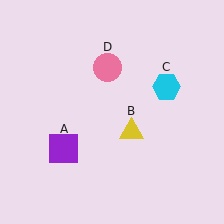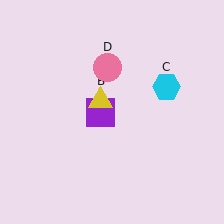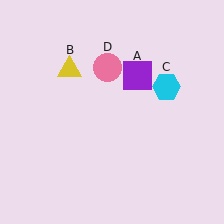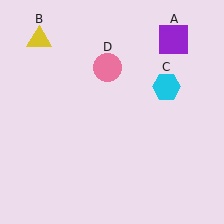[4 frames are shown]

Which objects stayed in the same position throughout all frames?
Cyan hexagon (object C) and pink circle (object D) remained stationary.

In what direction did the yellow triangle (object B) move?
The yellow triangle (object B) moved up and to the left.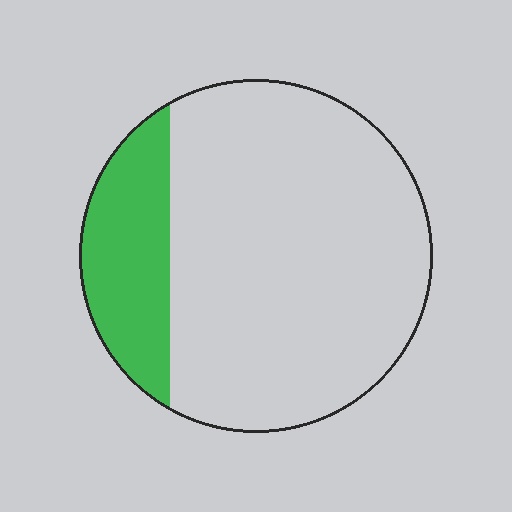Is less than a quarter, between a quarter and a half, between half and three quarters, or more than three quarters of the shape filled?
Less than a quarter.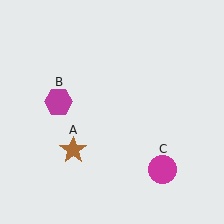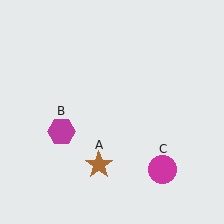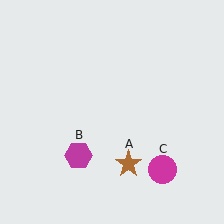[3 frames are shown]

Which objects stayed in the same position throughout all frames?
Magenta circle (object C) remained stationary.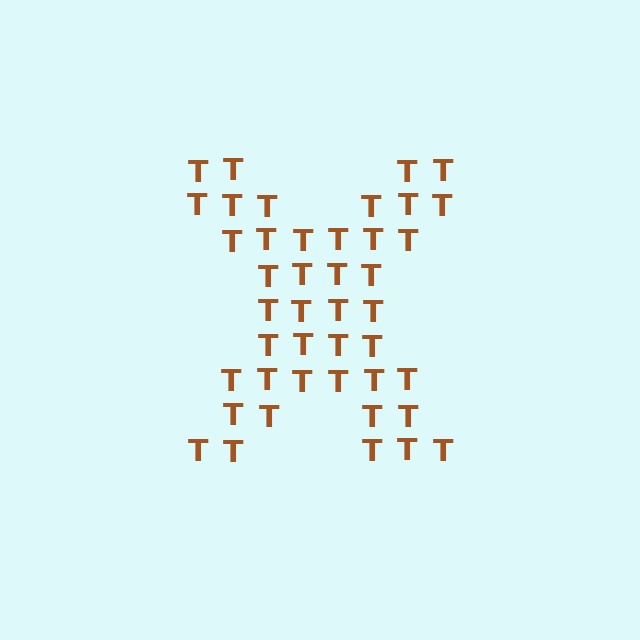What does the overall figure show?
The overall figure shows the letter X.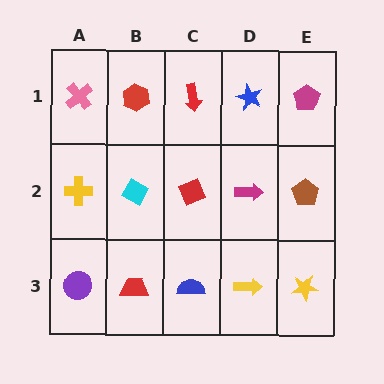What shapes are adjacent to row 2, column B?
A red hexagon (row 1, column B), a red trapezoid (row 3, column B), a yellow cross (row 2, column A), a red diamond (row 2, column C).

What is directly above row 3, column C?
A red diamond.